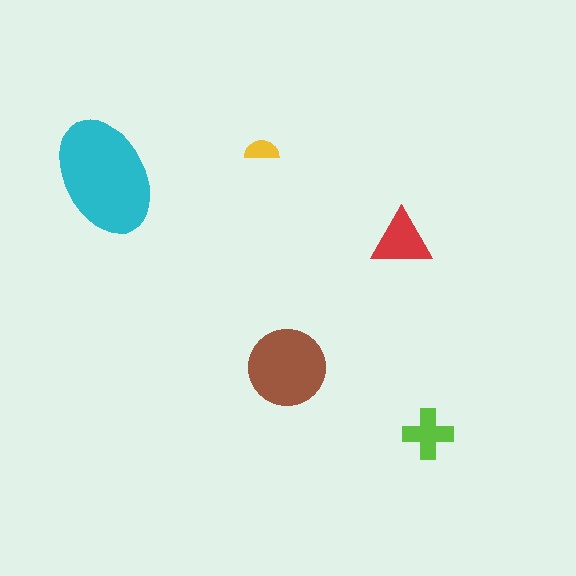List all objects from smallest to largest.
The yellow semicircle, the lime cross, the red triangle, the brown circle, the cyan ellipse.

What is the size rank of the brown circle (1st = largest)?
2nd.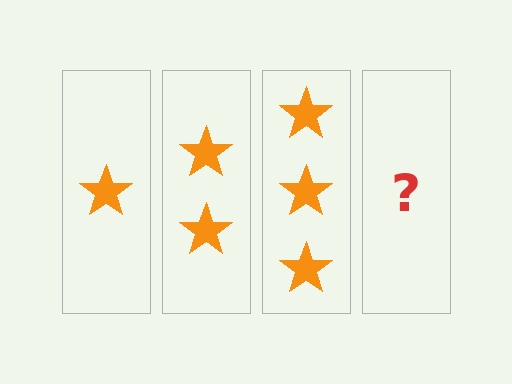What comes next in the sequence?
The next element should be 4 stars.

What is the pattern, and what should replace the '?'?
The pattern is that each step adds one more star. The '?' should be 4 stars.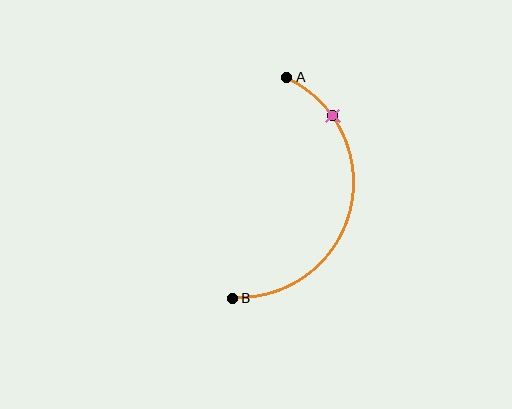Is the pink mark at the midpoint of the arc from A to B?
No. The pink mark lies on the arc but is closer to endpoint A. The arc midpoint would be at the point on the curve equidistant along the arc from both A and B.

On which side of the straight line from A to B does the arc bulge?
The arc bulges to the right of the straight line connecting A and B.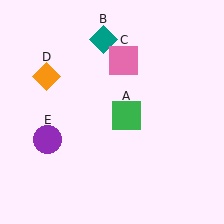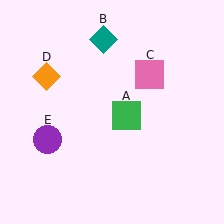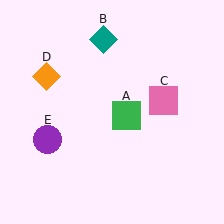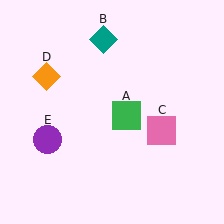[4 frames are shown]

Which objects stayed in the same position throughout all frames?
Green square (object A) and teal diamond (object B) and orange diamond (object D) and purple circle (object E) remained stationary.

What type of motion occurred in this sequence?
The pink square (object C) rotated clockwise around the center of the scene.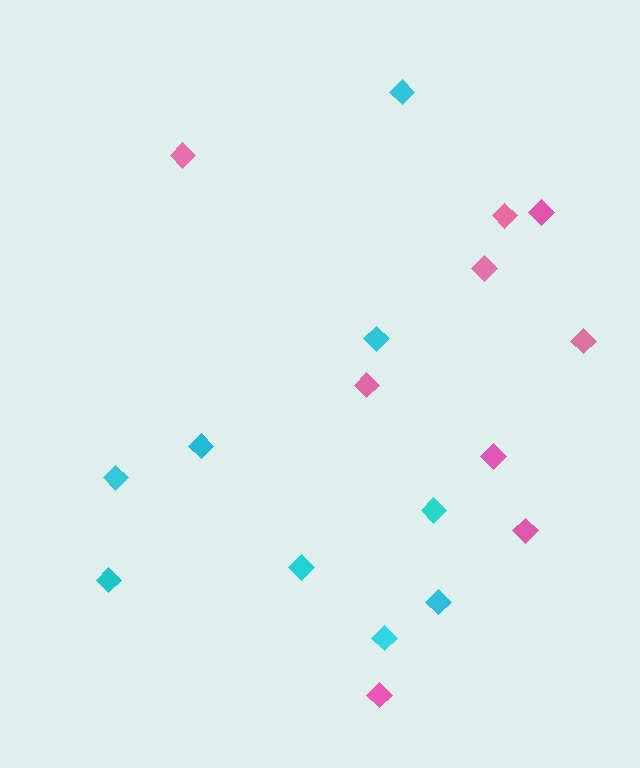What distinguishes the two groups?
There are 2 groups: one group of pink diamonds (9) and one group of cyan diamonds (9).